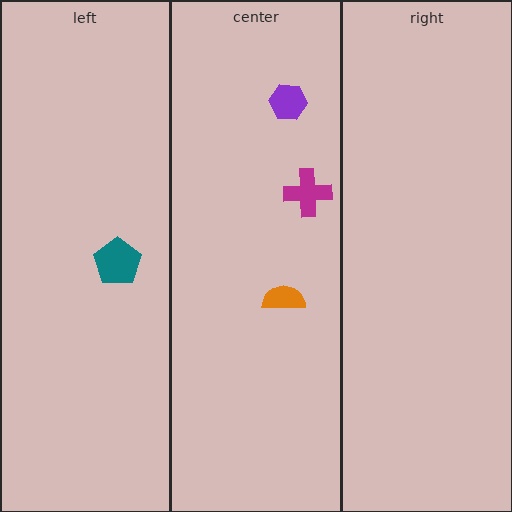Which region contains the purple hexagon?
The center region.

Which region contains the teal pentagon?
The left region.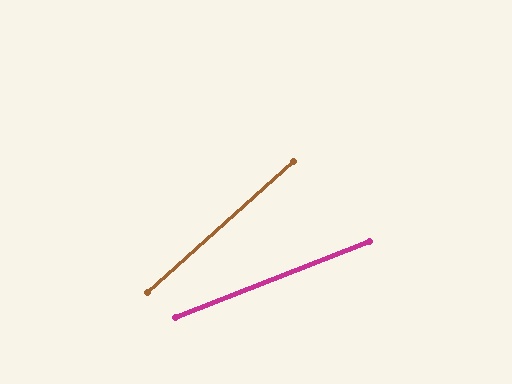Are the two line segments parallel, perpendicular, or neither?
Neither parallel nor perpendicular — they differ by about 21°.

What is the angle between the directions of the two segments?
Approximately 21 degrees.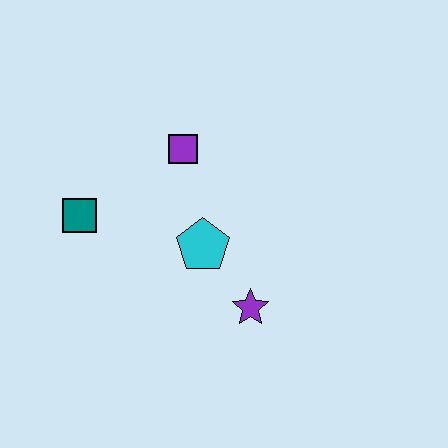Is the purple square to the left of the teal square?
No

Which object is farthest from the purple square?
The purple star is farthest from the purple square.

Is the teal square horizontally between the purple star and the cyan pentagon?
No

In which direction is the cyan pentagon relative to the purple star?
The cyan pentagon is above the purple star.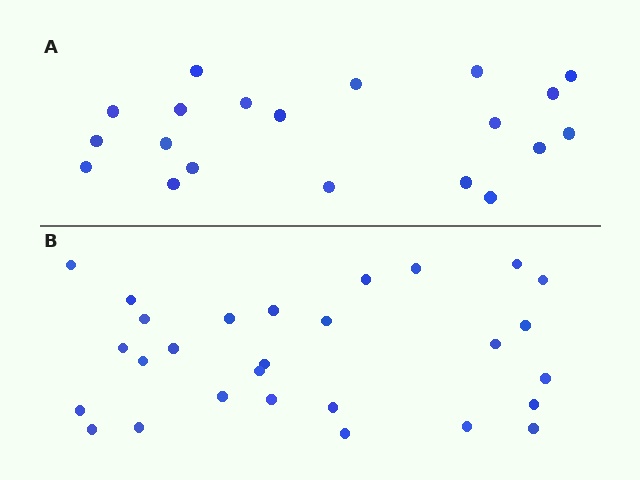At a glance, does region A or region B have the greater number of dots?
Region B (the bottom region) has more dots.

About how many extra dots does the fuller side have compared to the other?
Region B has roughly 8 or so more dots than region A.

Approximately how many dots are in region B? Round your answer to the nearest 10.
About 30 dots. (The exact count is 28, which rounds to 30.)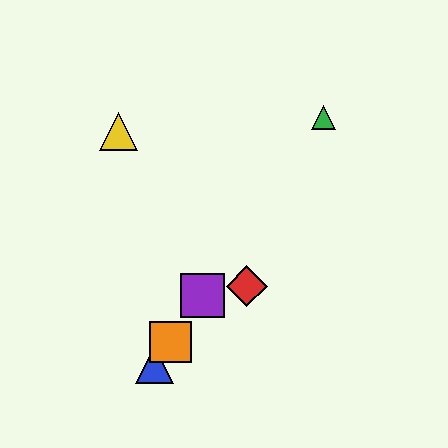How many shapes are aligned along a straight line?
4 shapes (the blue triangle, the green triangle, the purple square, the orange square) are aligned along a straight line.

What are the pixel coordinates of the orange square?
The orange square is at (170, 342).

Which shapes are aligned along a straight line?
The blue triangle, the green triangle, the purple square, the orange square are aligned along a straight line.